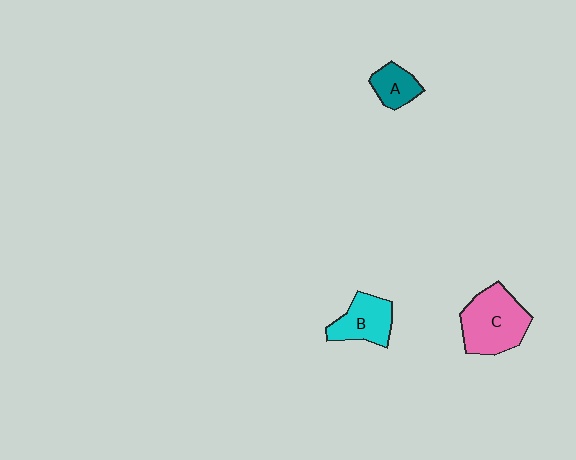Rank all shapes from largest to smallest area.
From largest to smallest: C (pink), B (cyan), A (teal).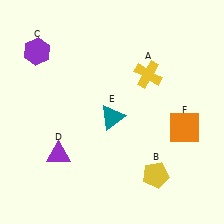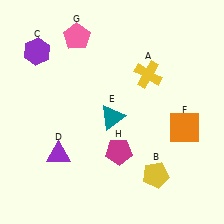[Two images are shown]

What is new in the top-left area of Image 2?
A pink pentagon (G) was added in the top-left area of Image 2.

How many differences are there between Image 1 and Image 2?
There are 2 differences between the two images.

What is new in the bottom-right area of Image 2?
A magenta pentagon (H) was added in the bottom-right area of Image 2.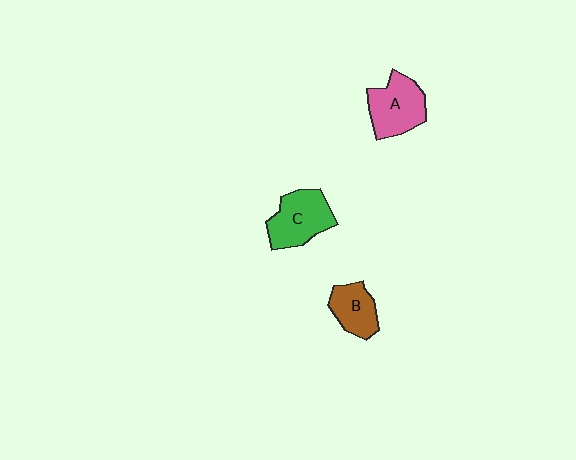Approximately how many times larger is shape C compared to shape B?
Approximately 1.4 times.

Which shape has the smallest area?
Shape B (brown).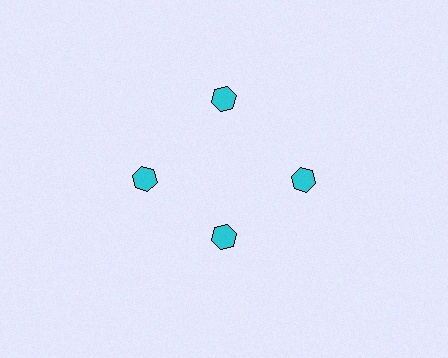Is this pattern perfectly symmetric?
No. The 4 cyan hexagons are arranged in a ring, but one element near the 6 o'clock position is pulled inward toward the center, breaking the 4-fold rotational symmetry.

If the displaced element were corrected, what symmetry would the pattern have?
It would have 4-fold rotational symmetry — the pattern would map onto itself every 90 degrees.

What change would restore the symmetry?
The symmetry would be restored by moving it outward, back onto the ring so that all 4 hexagons sit at equal angles and equal distance from the center.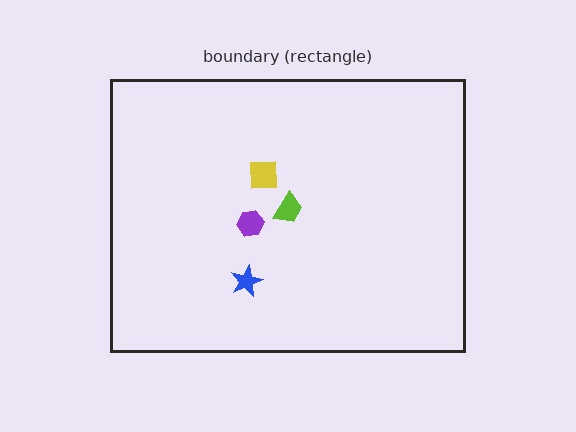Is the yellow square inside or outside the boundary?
Inside.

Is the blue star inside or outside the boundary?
Inside.